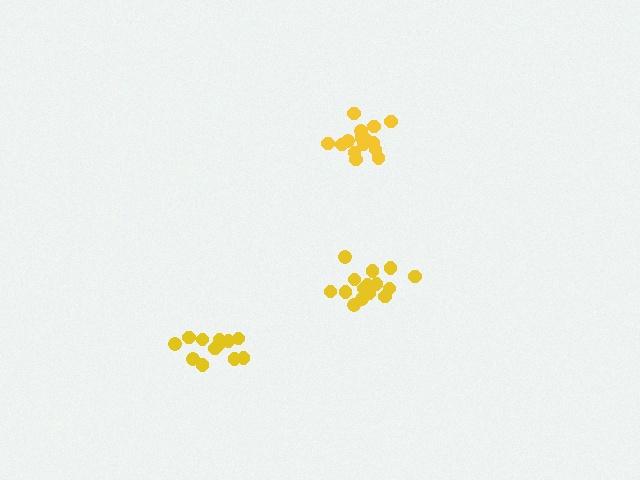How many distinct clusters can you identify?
There are 3 distinct clusters.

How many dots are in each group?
Group 1: 17 dots, Group 2: 12 dots, Group 3: 16 dots (45 total).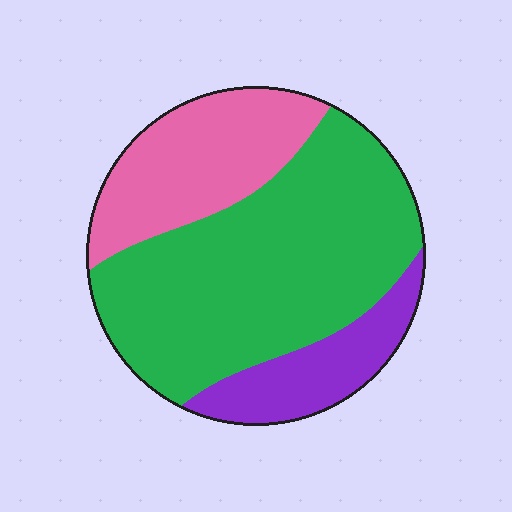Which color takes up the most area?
Green, at roughly 60%.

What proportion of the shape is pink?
Pink takes up about one quarter (1/4) of the shape.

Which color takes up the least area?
Purple, at roughly 15%.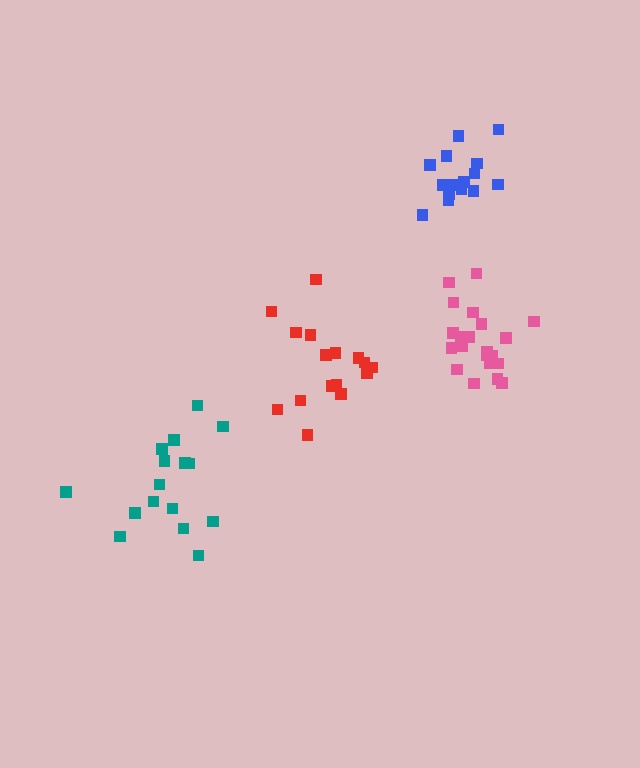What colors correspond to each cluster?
The clusters are colored: teal, red, pink, blue.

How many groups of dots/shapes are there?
There are 4 groups.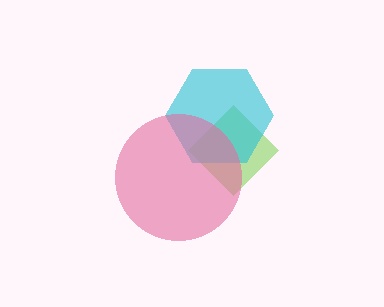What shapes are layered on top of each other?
The layered shapes are: a lime diamond, a cyan hexagon, a pink circle.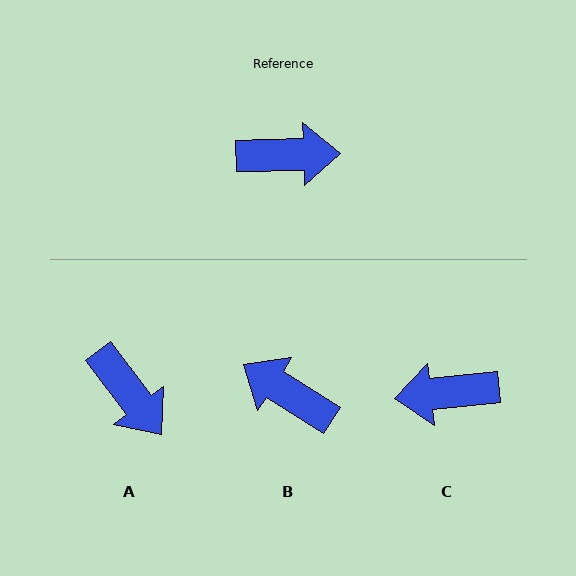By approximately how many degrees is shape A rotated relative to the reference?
Approximately 54 degrees clockwise.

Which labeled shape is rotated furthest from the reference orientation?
C, about 175 degrees away.